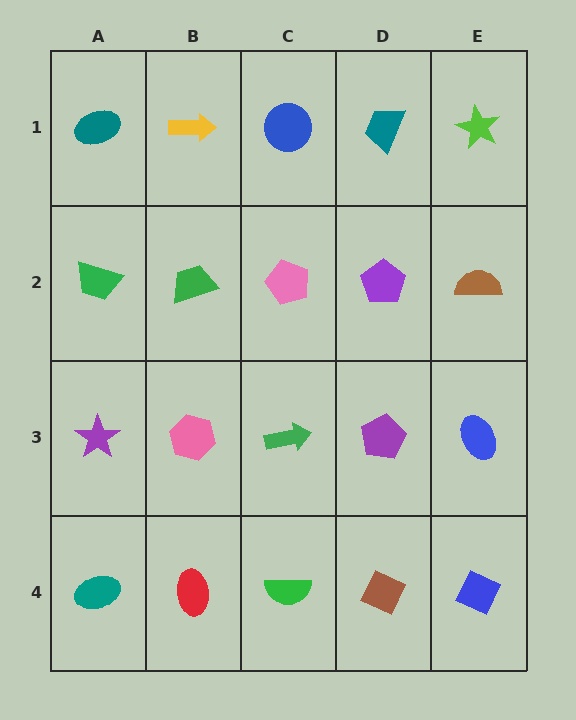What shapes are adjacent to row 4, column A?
A purple star (row 3, column A), a red ellipse (row 4, column B).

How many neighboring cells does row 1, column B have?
3.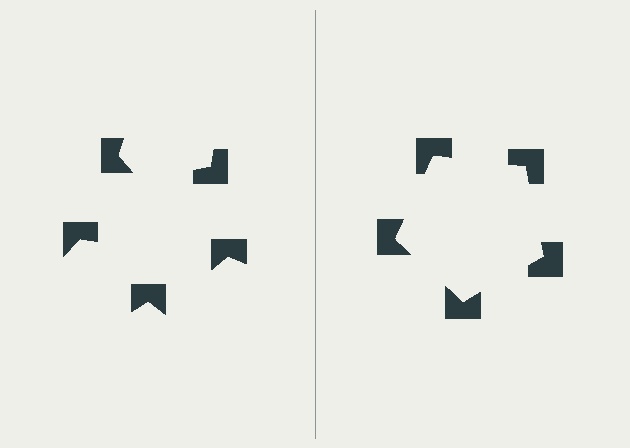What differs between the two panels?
The notched squares are positioned identically on both sides; only the wedge orientations differ. On the right they align to a pentagon; on the left they are misaligned.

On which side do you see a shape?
An illusory pentagon appears on the right side. On the left side the wedge cuts are rotated, so no coherent shape forms.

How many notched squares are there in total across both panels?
10 — 5 on each side.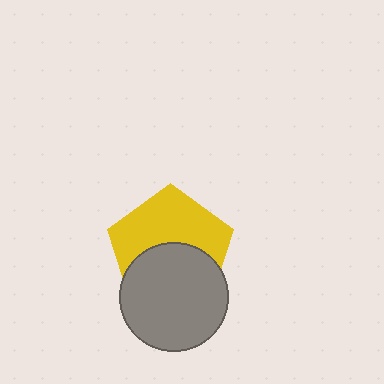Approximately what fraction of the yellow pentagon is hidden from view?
Roughly 47% of the yellow pentagon is hidden behind the gray circle.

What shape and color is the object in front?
The object in front is a gray circle.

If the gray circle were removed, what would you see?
You would see the complete yellow pentagon.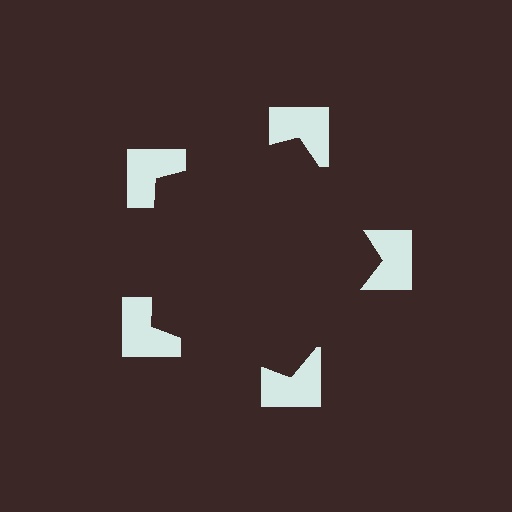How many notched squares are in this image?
There are 5 — one at each vertex of the illusory pentagon.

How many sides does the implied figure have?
5 sides.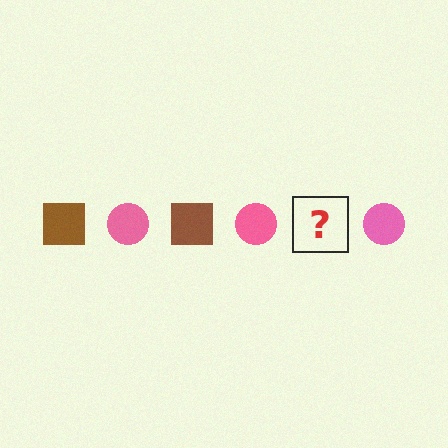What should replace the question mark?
The question mark should be replaced with a brown square.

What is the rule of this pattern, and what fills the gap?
The rule is that the pattern alternates between brown square and pink circle. The gap should be filled with a brown square.